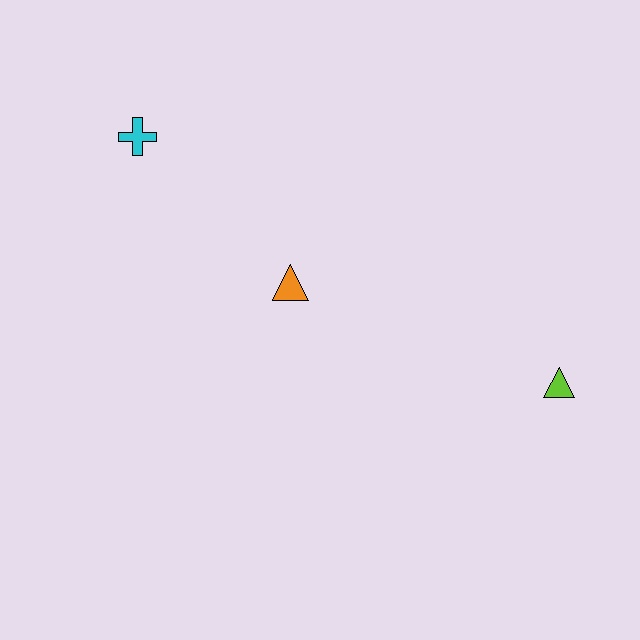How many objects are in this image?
There are 3 objects.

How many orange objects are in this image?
There is 1 orange object.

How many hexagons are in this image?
There are no hexagons.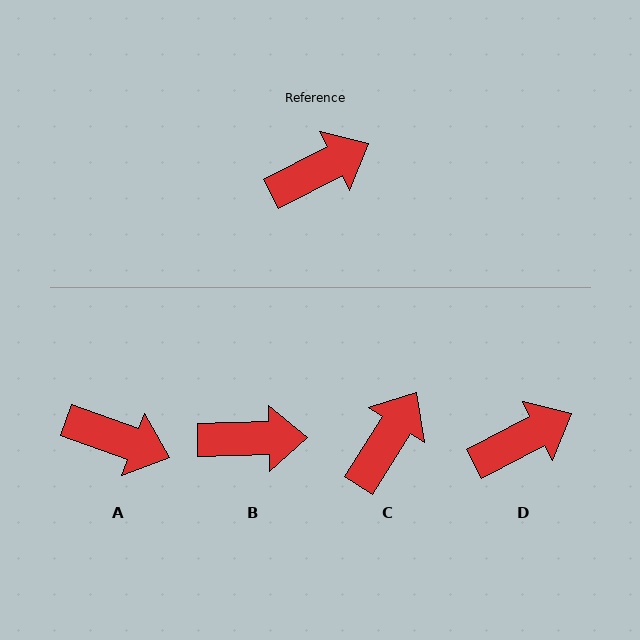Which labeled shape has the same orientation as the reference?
D.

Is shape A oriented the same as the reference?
No, it is off by about 47 degrees.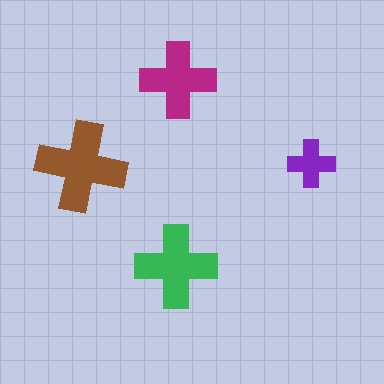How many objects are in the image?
There are 4 objects in the image.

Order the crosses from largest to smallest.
the brown one, the green one, the magenta one, the purple one.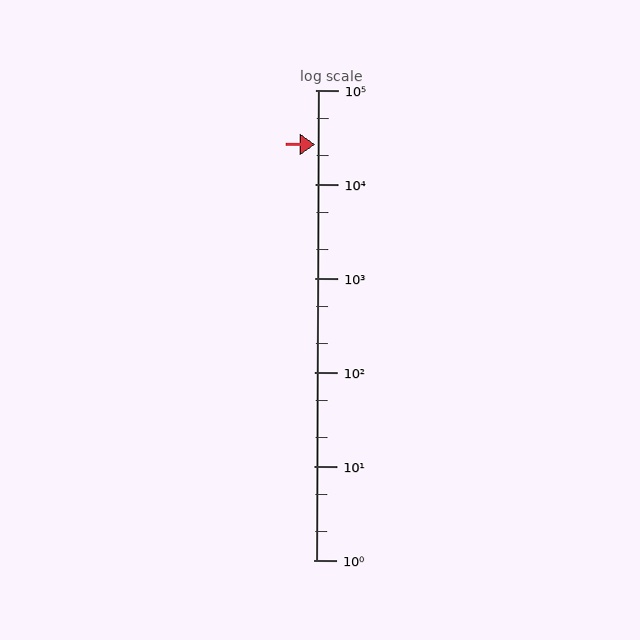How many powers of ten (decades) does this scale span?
The scale spans 5 decades, from 1 to 100000.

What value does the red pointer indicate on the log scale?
The pointer indicates approximately 26000.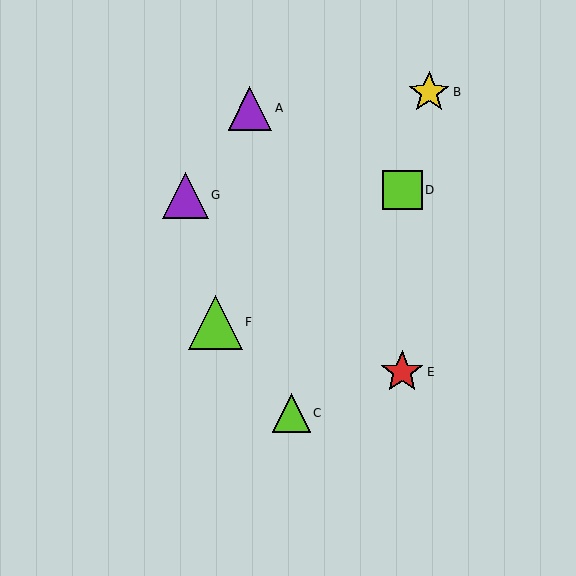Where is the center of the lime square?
The center of the lime square is at (402, 190).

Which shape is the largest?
The lime triangle (labeled F) is the largest.